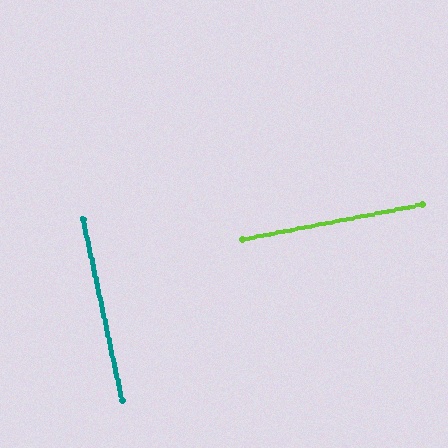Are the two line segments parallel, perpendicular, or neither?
Perpendicular — they meet at approximately 89°.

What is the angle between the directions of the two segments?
Approximately 89 degrees.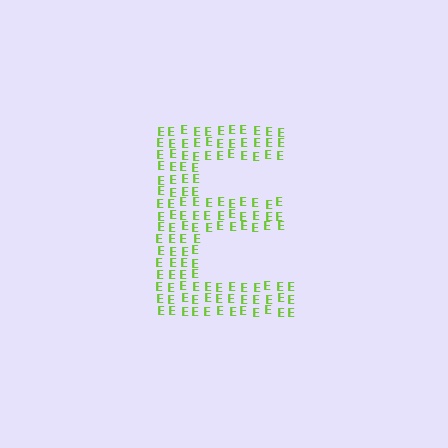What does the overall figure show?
The overall figure shows the letter E.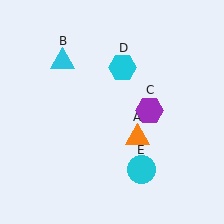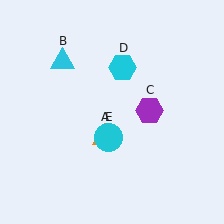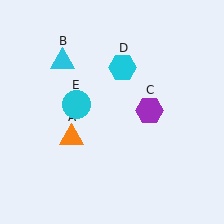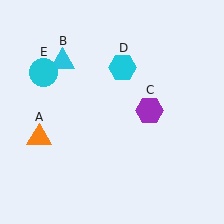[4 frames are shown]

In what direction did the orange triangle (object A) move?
The orange triangle (object A) moved left.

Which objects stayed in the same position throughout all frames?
Cyan triangle (object B) and purple hexagon (object C) and cyan hexagon (object D) remained stationary.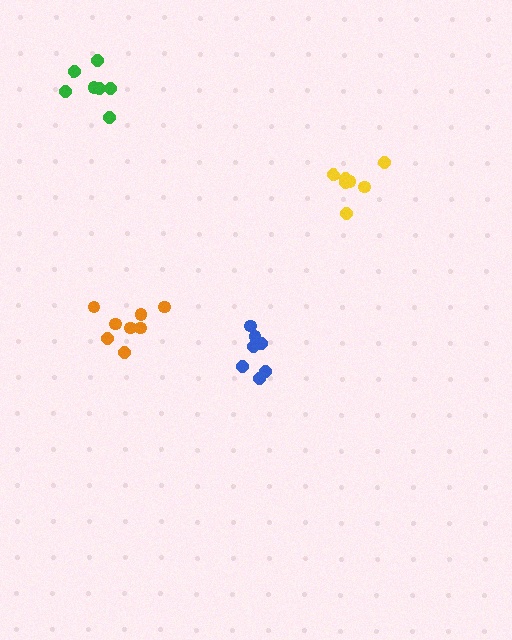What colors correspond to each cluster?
The clusters are colored: green, yellow, blue, orange.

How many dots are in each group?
Group 1: 7 dots, Group 2: 7 dots, Group 3: 7 dots, Group 4: 8 dots (29 total).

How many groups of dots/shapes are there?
There are 4 groups.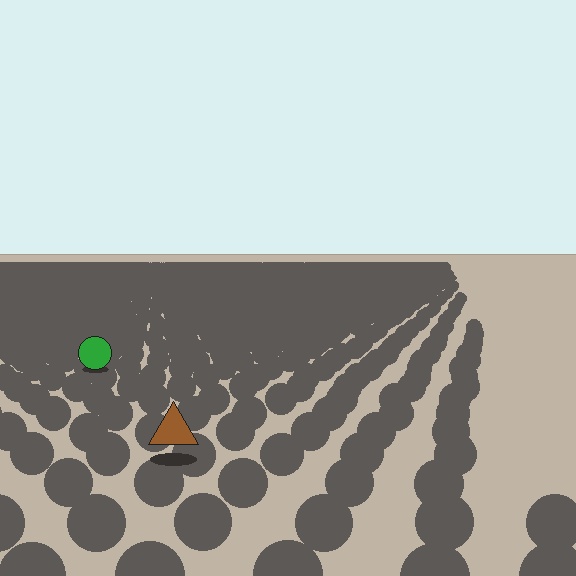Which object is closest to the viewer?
The brown triangle is closest. The texture marks near it are larger and more spread out.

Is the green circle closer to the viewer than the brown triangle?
No. The brown triangle is closer — you can tell from the texture gradient: the ground texture is coarser near it.